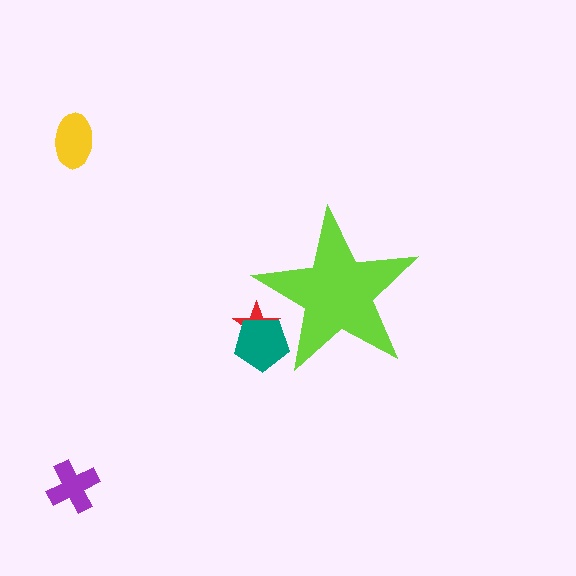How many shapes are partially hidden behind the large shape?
2 shapes are partially hidden.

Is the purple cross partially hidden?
No, the purple cross is fully visible.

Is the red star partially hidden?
Yes, the red star is partially hidden behind the lime star.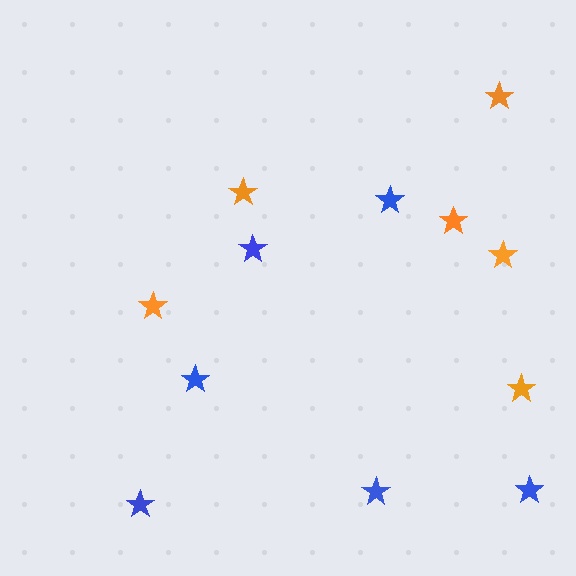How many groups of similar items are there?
There are 2 groups: one group of orange stars (6) and one group of blue stars (6).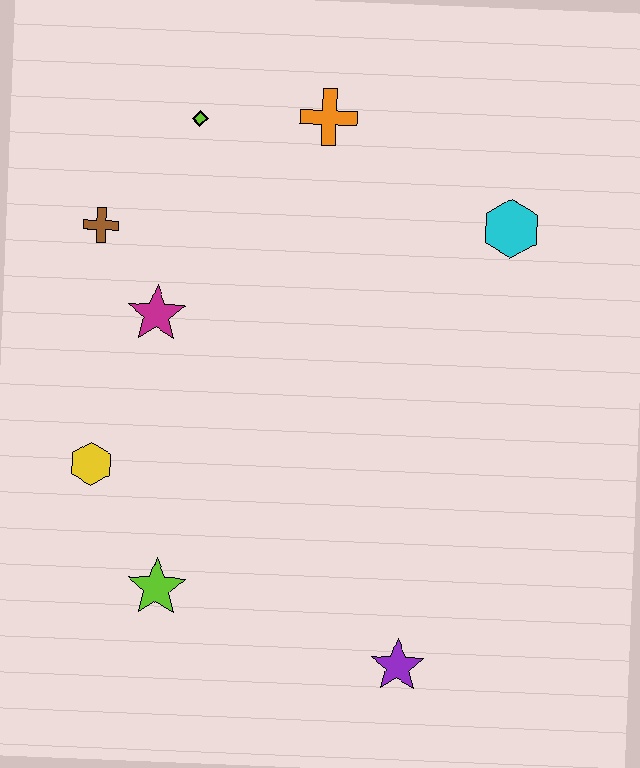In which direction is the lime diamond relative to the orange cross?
The lime diamond is to the left of the orange cross.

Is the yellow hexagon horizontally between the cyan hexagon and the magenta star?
No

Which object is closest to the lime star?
The yellow hexagon is closest to the lime star.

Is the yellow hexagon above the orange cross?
No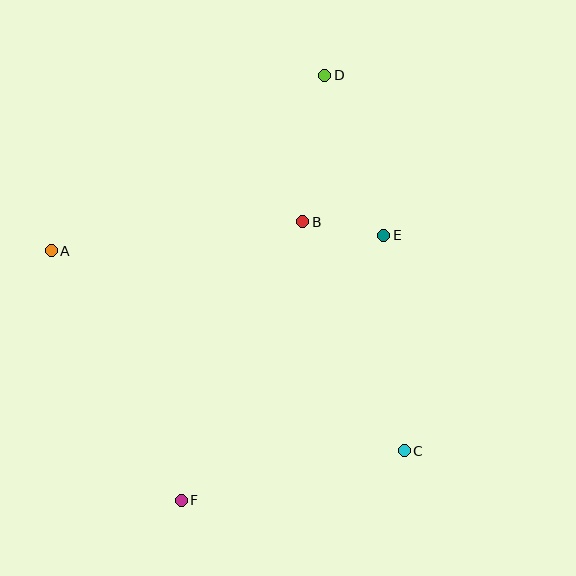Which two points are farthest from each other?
Points D and F are farthest from each other.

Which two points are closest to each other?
Points B and E are closest to each other.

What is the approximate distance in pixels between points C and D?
The distance between C and D is approximately 384 pixels.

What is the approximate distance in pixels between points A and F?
The distance between A and F is approximately 282 pixels.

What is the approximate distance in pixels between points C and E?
The distance between C and E is approximately 217 pixels.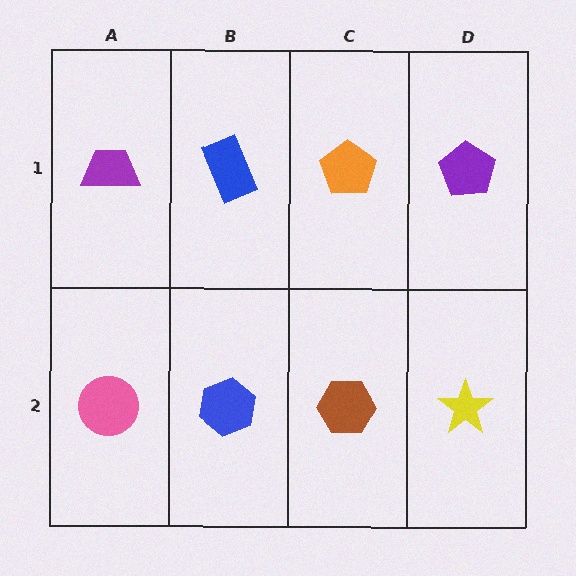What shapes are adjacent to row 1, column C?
A brown hexagon (row 2, column C), a blue rectangle (row 1, column B), a purple pentagon (row 1, column D).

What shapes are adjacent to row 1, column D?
A yellow star (row 2, column D), an orange pentagon (row 1, column C).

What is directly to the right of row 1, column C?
A purple pentagon.